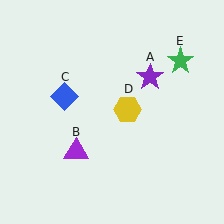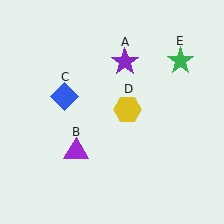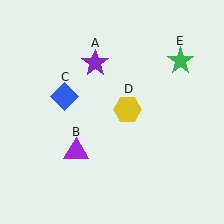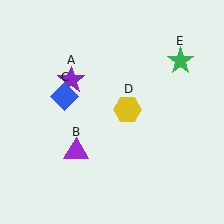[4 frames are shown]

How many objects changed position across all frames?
1 object changed position: purple star (object A).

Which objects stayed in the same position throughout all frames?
Purple triangle (object B) and blue diamond (object C) and yellow hexagon (object D) and green star (object E) remained stationary.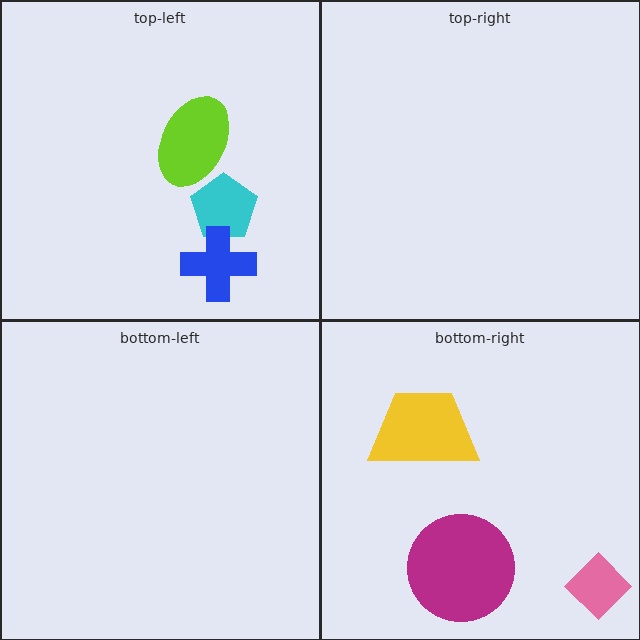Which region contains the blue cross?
The top-left region.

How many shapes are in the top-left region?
3.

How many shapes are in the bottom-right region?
3.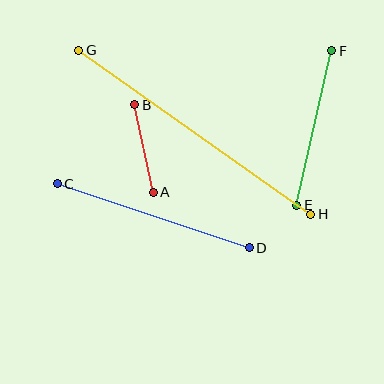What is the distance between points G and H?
The distance is approximately 284 pixels.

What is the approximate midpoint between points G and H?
The midpoint is at approximately (195, 132) pixels.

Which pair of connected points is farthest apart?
Points G and H are farthest apart.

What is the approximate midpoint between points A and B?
The midpoint is at approximately (144, 149) pixels.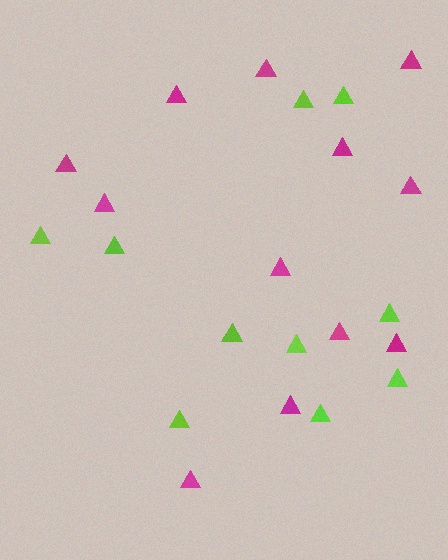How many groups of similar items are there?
There are 2 groups: one group of magenta triangles (12) and one group of lime triangles (10).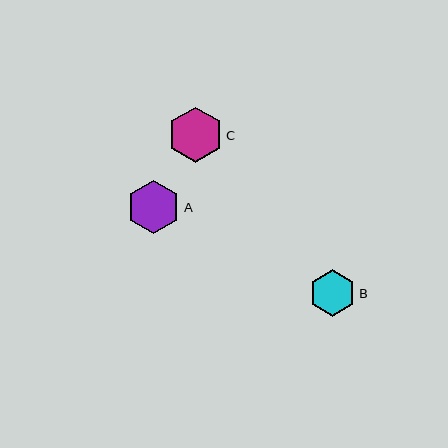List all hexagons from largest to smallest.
From largest to smallest: C, A, B.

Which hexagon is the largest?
Hexagon C is the largest with a size of approximately 55 pixels.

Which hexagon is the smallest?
Hexagon B is the smallest with a size of approximately 46 pixels.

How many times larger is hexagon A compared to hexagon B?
Hexagon A is approximately 1.2 times the size of hexagon B.